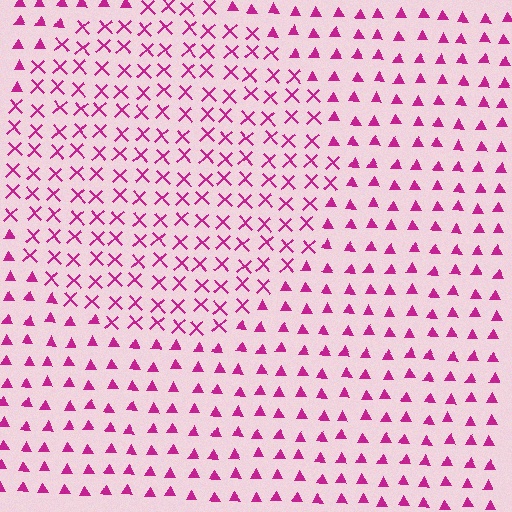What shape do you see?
I see a circle.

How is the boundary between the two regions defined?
The boundary is defined by a change in element shape: X marks inside vs. triangles outside. All elements share the same color and spacing.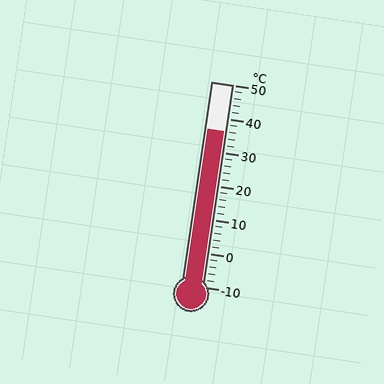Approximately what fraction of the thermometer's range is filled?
The thermometer is filled to approximately 75% of its range.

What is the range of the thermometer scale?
The thermometer scale ranges from -10°C to 50°C.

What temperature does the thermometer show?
The thermometer shows approximately 36°C.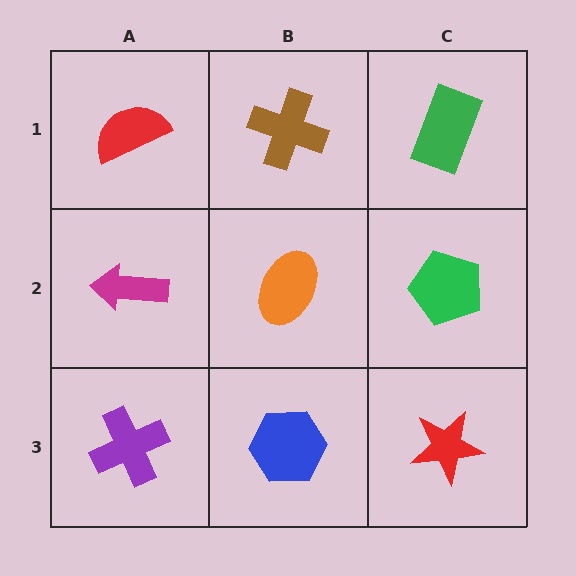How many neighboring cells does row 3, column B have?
3.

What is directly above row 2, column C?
A green rectangle.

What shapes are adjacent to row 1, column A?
A magenta arrow (row 2, column A), a brown cross (row 1, column B).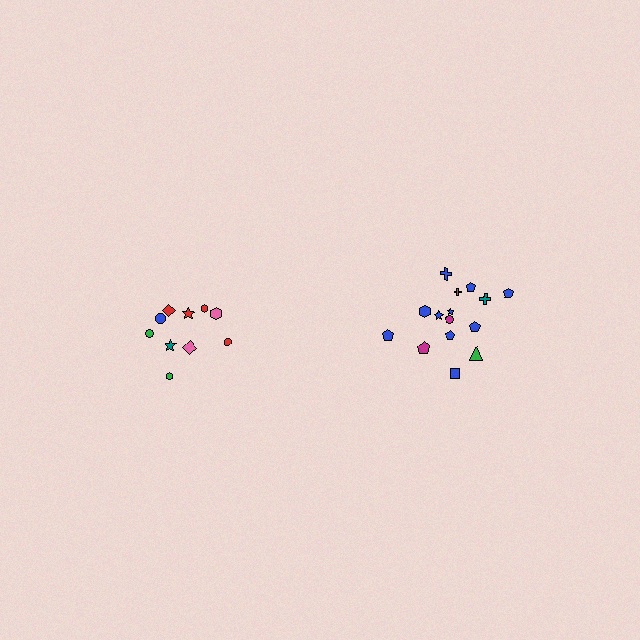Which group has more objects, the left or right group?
The right group.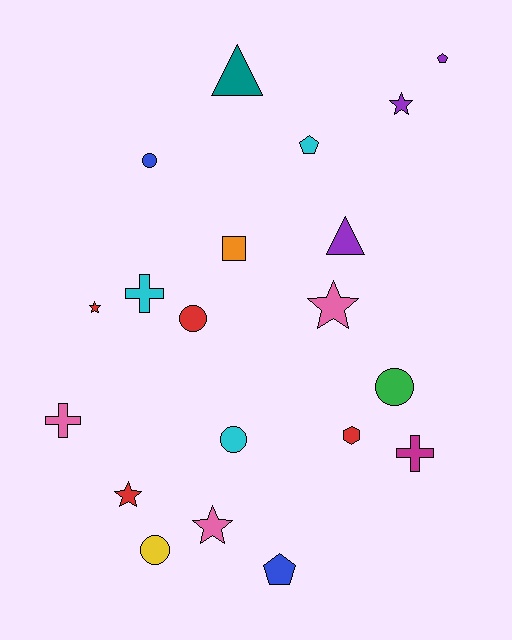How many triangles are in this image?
There are 2 triangles.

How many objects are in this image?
There are 20 objects.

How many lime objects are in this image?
There are no lime objects.